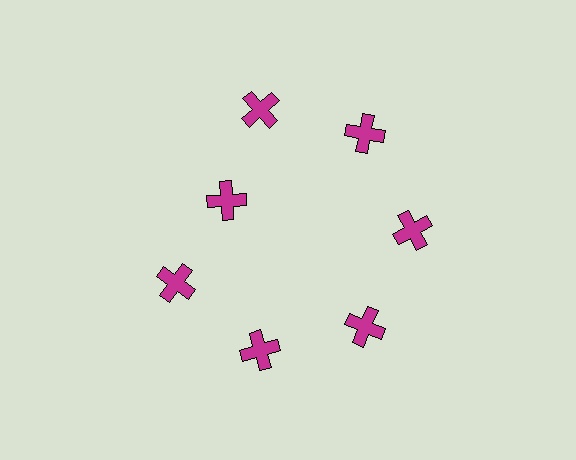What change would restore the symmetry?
The symmetry would be restored by moving it outward, back onto the ring so that all 7 crosses sit at equal angles and equal distance from the center.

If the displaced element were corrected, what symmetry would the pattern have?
It would have 7-fold rotational symmetry — the pattern would map onto itself every 51 degrees.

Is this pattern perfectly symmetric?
No. The 7 magenta crosses are arranged in a ring, but one element near the 10 o'clock position is pulled inward toward the center, breaking the 7-fold rotational symmetry.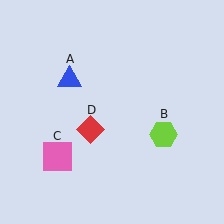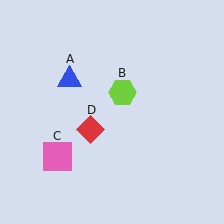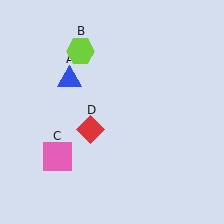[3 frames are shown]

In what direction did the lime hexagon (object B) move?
The lime hexagon (object B) moved up and to the left.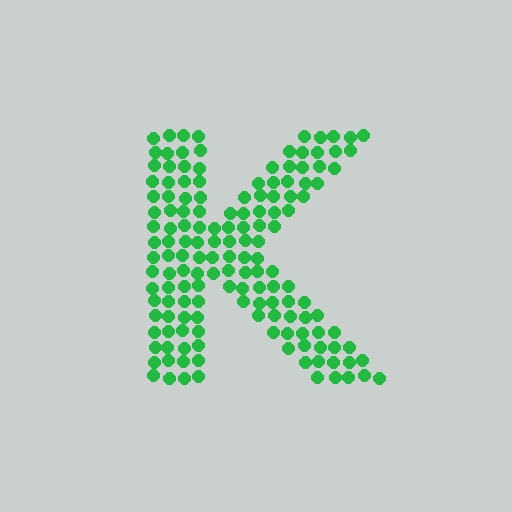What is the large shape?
The large shape is the letter K.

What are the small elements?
The small elements are circles.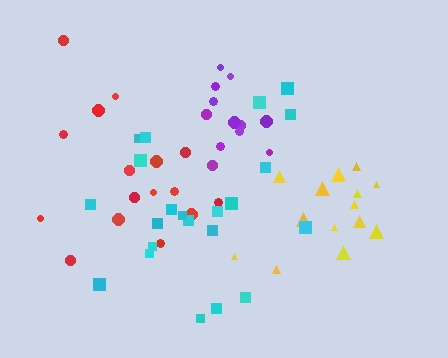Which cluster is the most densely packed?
Purple.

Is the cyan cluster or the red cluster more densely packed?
Cyan.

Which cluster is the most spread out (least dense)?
Red.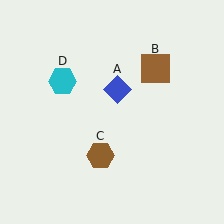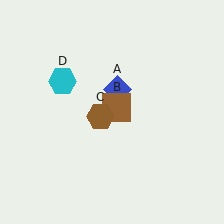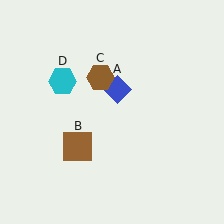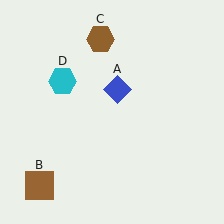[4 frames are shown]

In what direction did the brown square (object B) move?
The brown square (object B) moved down and to the left.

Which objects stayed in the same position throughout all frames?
Blue diamond (object A) and cyan hexagon (object D) remained stationary.